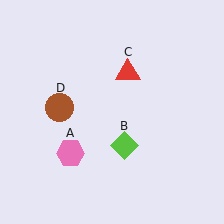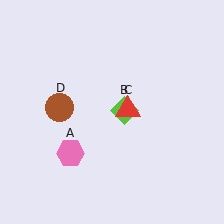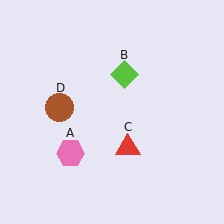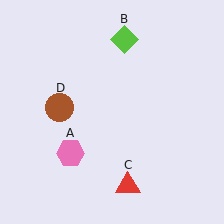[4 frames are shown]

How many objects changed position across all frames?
2 objects changed position: lime diamond (object B), red triangle (object C).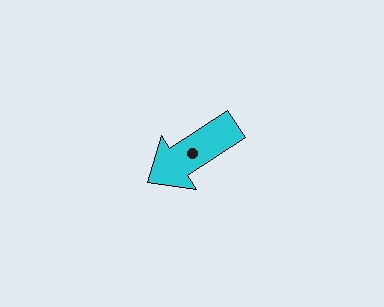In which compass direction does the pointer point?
Southwest.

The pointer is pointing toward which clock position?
Roughly 8 o'clock.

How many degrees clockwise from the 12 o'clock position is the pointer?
Approximately 237 degrees.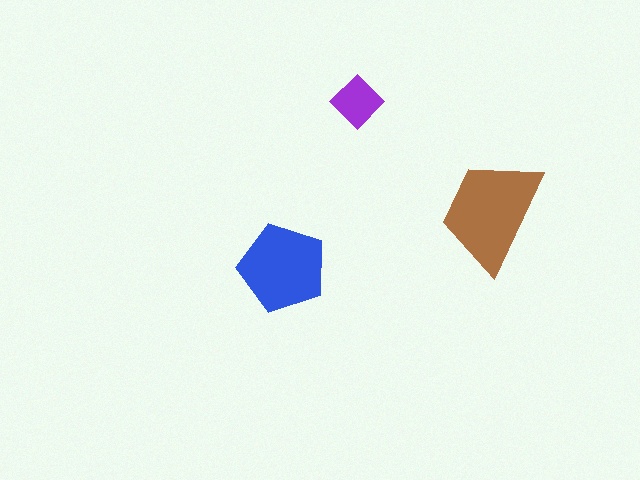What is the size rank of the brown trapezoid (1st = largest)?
1st.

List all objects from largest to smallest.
The brown trapezoid, the blue pentagon, the purple diamond.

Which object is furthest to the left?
The blue pentagon is leftmost.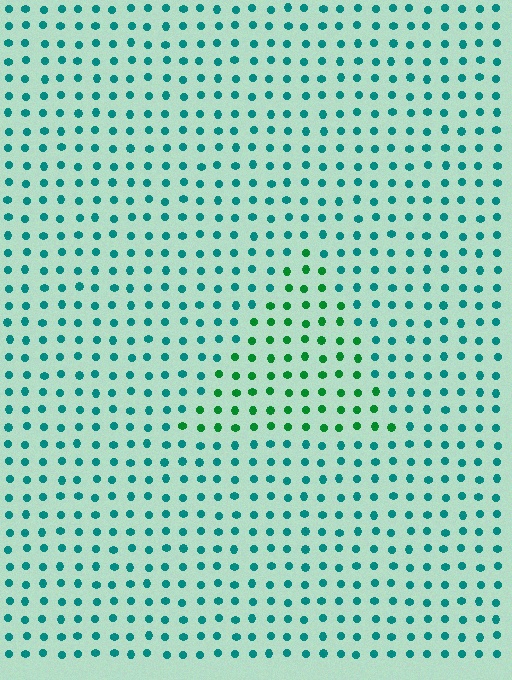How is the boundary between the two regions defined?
The boundary is defined purely by a slight shift in hue (about 39 degrees). Spacing, size, and orientation are identical on both sides.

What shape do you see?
I see a triangle.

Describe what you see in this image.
The image is filled with small teal elements in a uniform arrangement. A triangle-shaped region is visible where the elements are tinted to a slightly different hue, forming a subtle color boundary.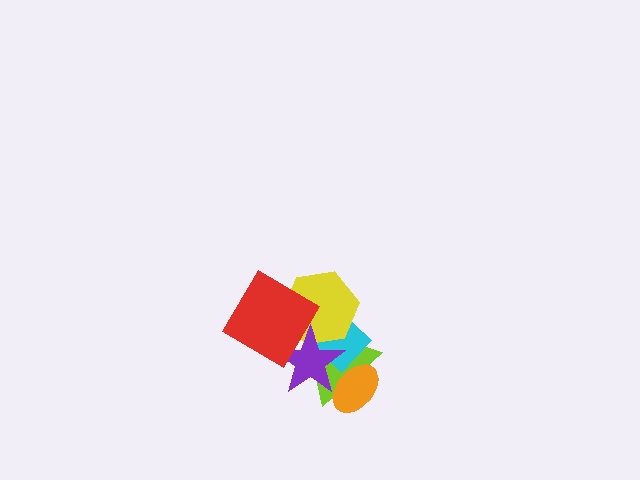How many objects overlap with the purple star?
5 objects overlap with the purple star.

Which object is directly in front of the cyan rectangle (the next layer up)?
The yellow hexagon is directly in front of the cyan rectangle.